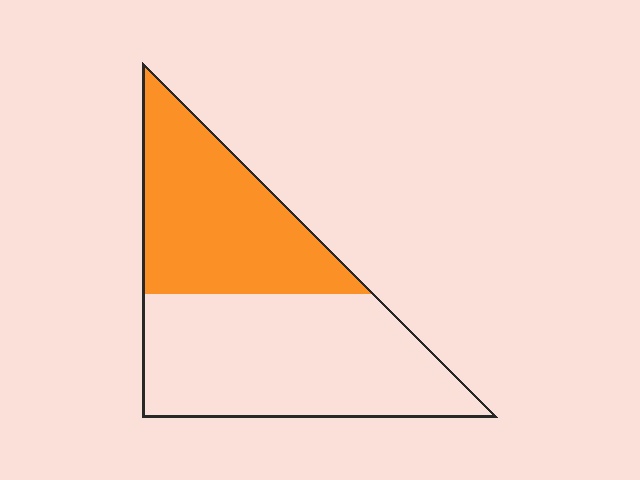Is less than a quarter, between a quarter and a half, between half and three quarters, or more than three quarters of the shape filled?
Between a quarter and a half.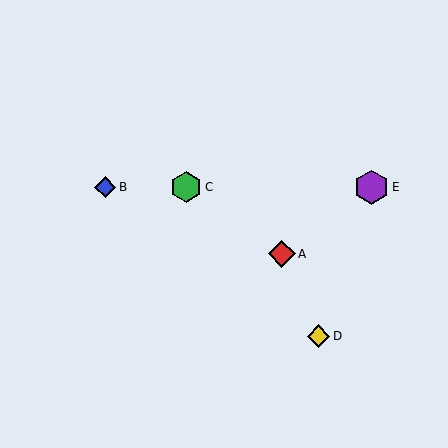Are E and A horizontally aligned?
No, E is at y≈187 and A is at y≈254.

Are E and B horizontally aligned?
Yes, both are at y≈187.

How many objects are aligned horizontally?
3 objects (B, C, E) are aligned horizontally.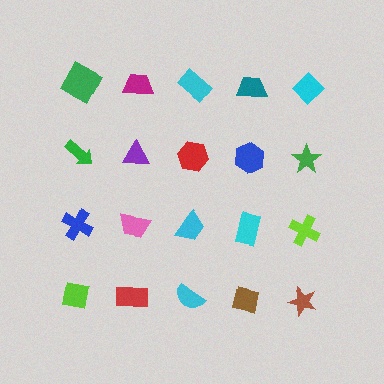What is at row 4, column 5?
A brown star.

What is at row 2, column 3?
A red hexagon.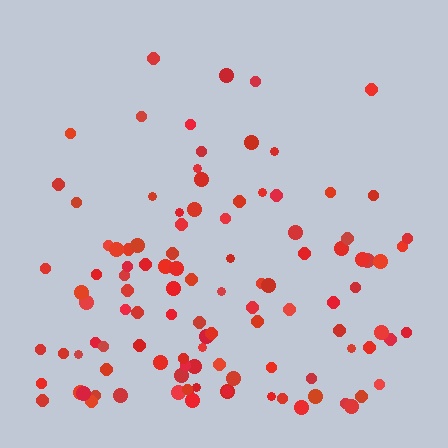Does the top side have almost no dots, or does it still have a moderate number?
Still a moderate number, just noticeably fewer than the bottom.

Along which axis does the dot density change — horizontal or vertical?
Vertical.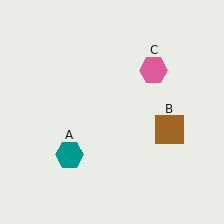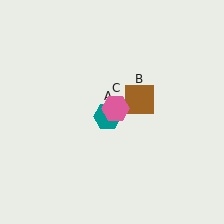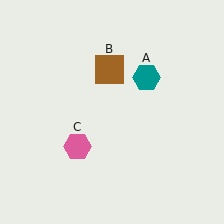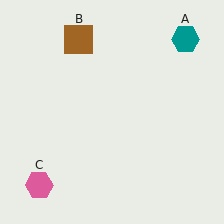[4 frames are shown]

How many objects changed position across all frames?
3 objects changed position: teal hexagon (object A), brown square (object B), pink hexagon (object C).